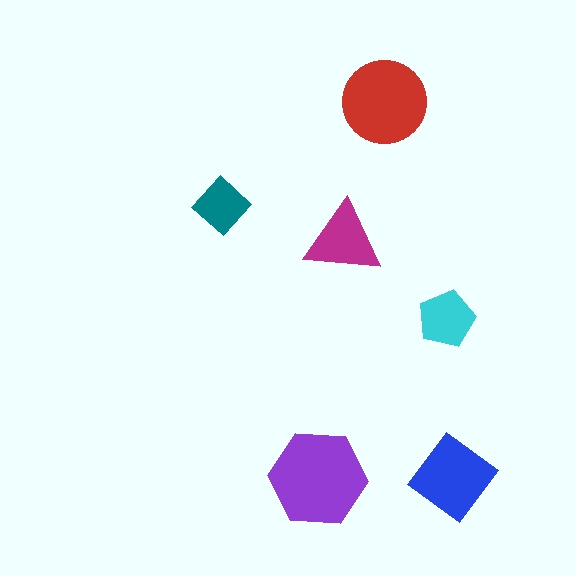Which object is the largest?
The purple hexagon.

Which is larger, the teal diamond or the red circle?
The red circle.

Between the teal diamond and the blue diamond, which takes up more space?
The blue diamond.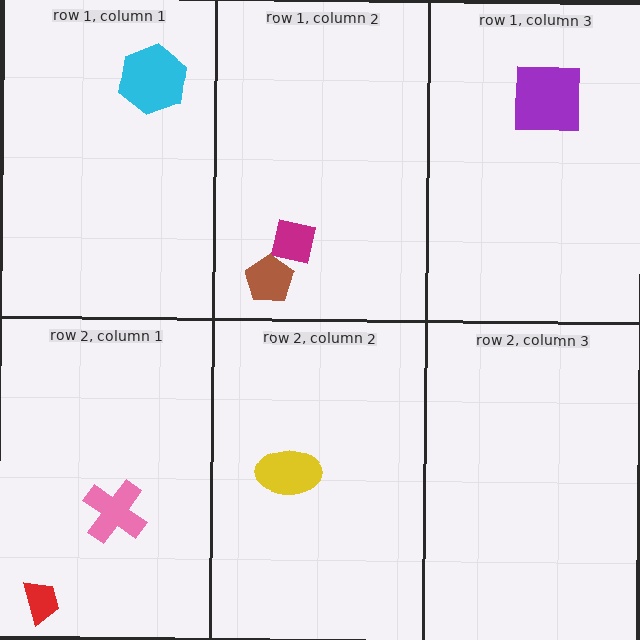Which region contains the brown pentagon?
The row 1, column 2 region.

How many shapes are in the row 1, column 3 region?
1.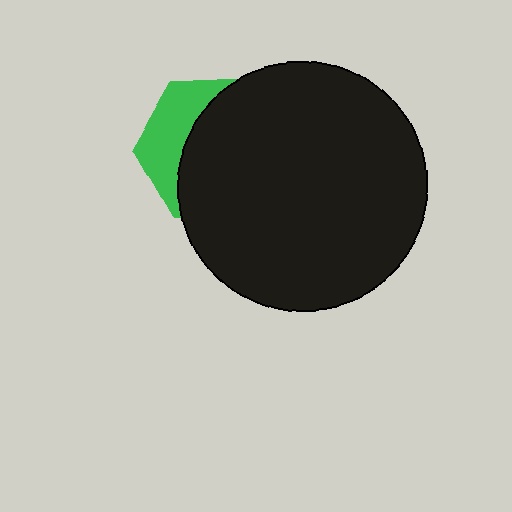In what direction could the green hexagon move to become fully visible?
The green hexagon could move left. That would shift it out from behind the black circle entirely.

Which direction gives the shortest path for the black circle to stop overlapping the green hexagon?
Moving right gives the shortest separation.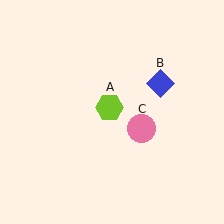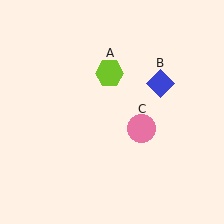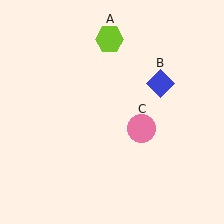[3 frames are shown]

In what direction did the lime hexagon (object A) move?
The lime hexagon (object A) moved up.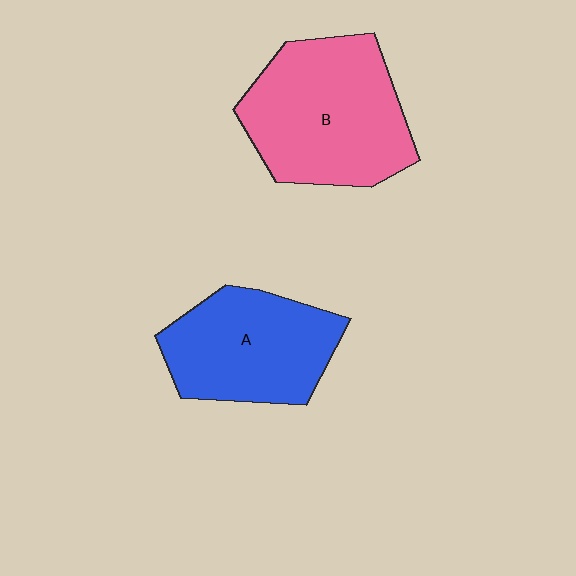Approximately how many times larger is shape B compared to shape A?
Approximately 1.2 times.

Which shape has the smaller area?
Shape A (blue).